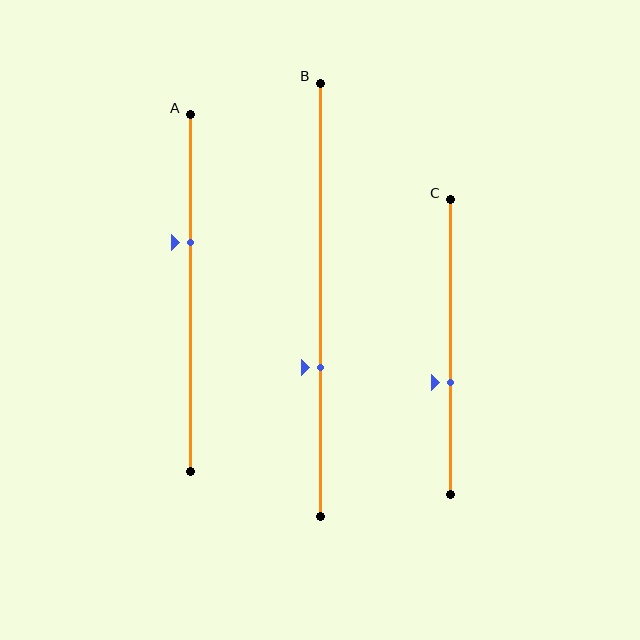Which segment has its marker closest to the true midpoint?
Segment C has its marker closest to the true midpoint.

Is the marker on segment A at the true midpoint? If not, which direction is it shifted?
No, the marker on segment A is shifted upward by about 14% of the segment length.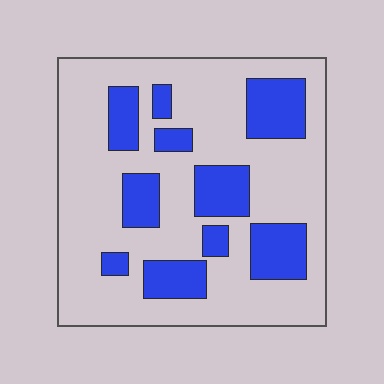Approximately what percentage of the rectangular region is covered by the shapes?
Approximately 25%.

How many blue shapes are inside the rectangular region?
10.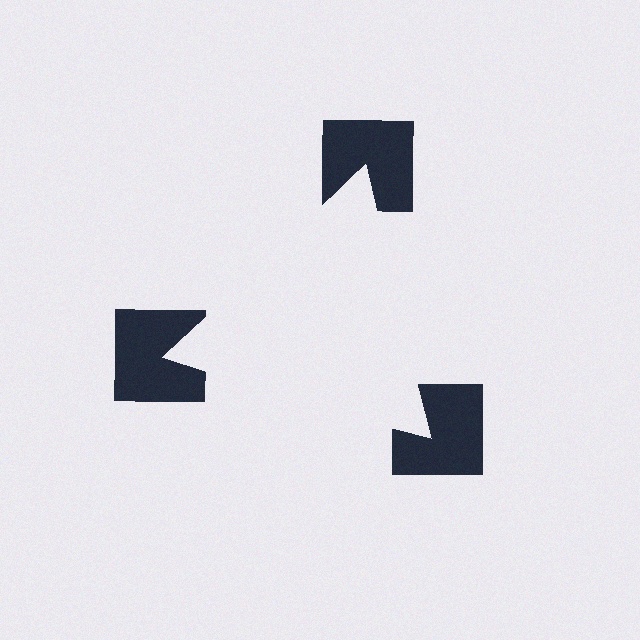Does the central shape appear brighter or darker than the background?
It typically appears slightly brighter than the background, even though no actual brightness change is drawn.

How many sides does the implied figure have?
3 sides.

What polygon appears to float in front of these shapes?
An illusory triangle — its edges are inferred from the aligned wedge cuts in the notched squares, not physically drawn.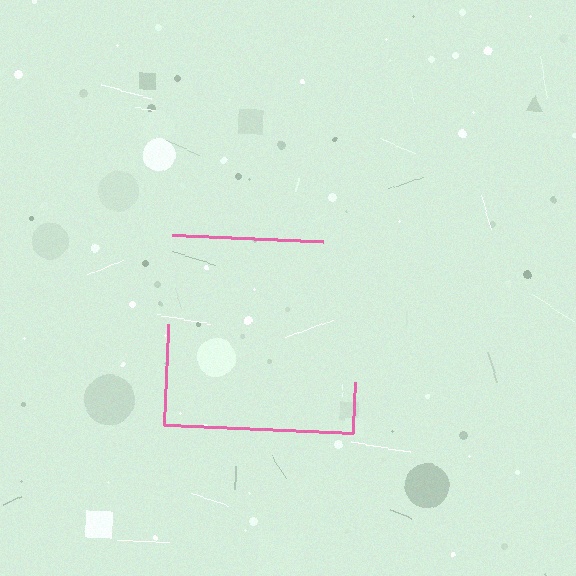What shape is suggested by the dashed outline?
The dashed outline suggests a square.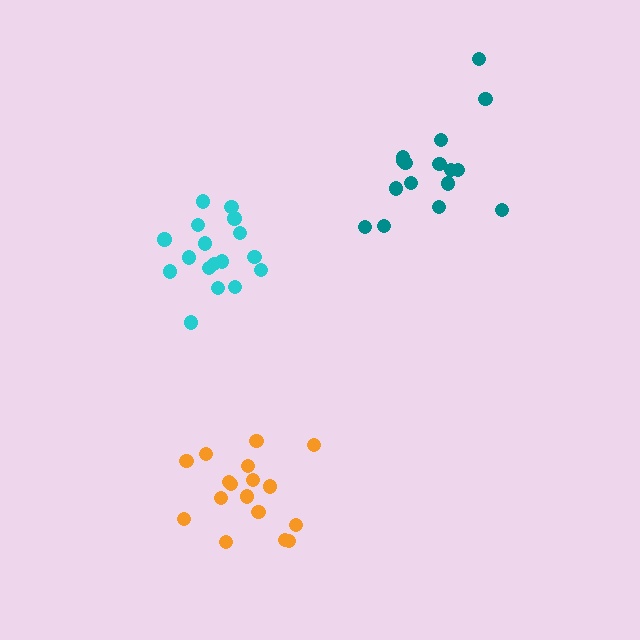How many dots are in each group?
Group 1: 17 dots, Group 2: 16 dots, Group 3: 17 dots (50 total).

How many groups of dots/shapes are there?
There are 3 groups.